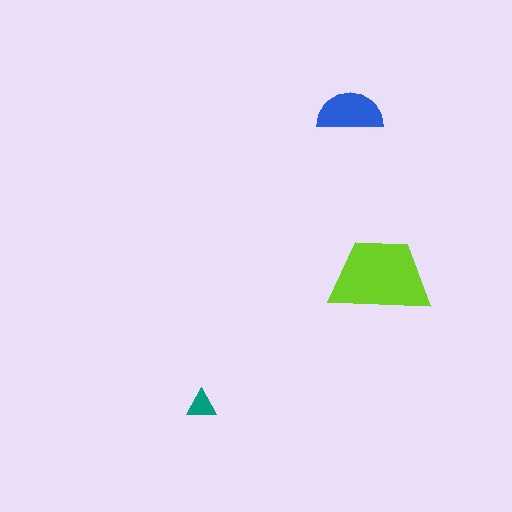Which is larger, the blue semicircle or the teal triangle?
The blue semicircle.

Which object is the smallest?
The teal triangle.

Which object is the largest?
The lime trapezoid.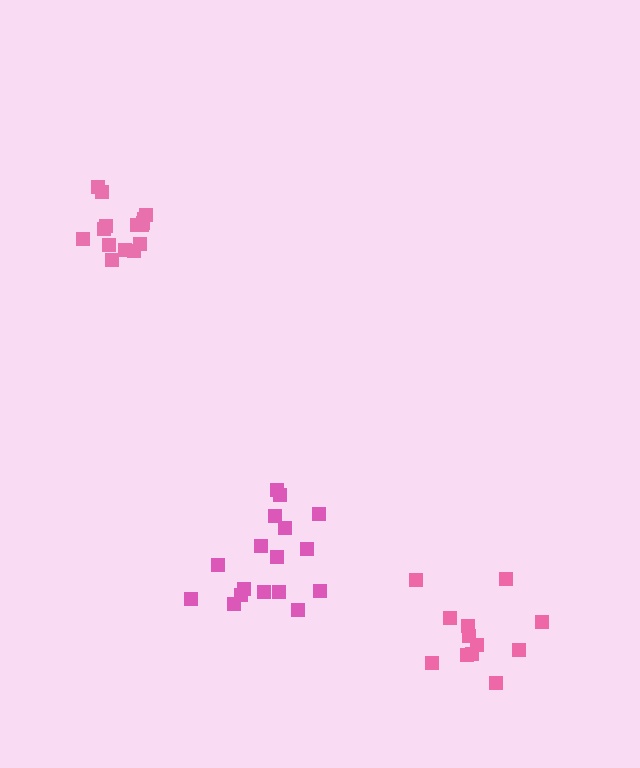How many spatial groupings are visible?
There are 3 spatial groupings.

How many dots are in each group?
Group 1: 17 dots, Group 2: 12 dots, Group 3: 15 dots (44 total).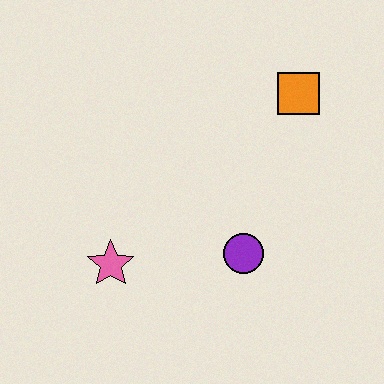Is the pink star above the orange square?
No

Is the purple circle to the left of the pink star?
No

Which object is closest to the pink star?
The purple circle is closest to the pink star.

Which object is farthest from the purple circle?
The orange square is farthest from the purple circle.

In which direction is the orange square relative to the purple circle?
The orange square is above the purple circle.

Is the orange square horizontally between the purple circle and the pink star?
No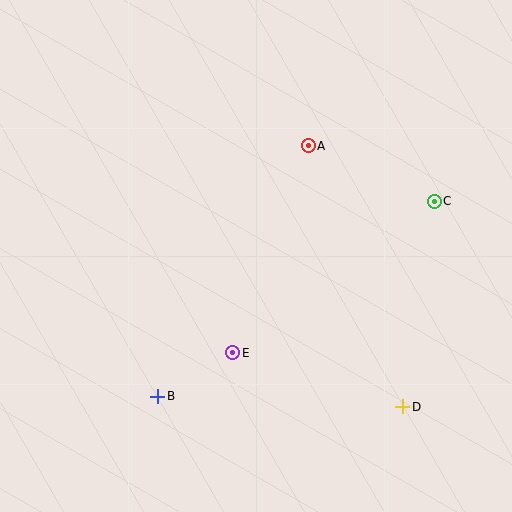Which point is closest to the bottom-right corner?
Point D is closest to the bottom-right corner.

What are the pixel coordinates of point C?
Point C is at (434, 201).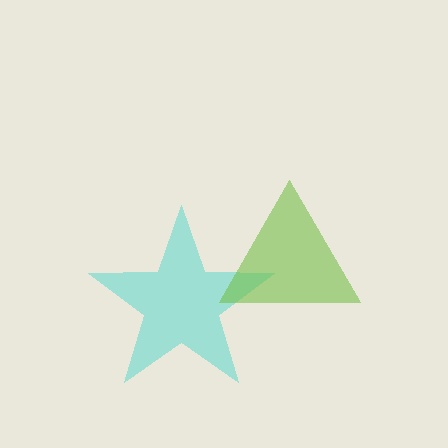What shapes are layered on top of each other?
The layered shapes are: a cyan star, a lime triangle.